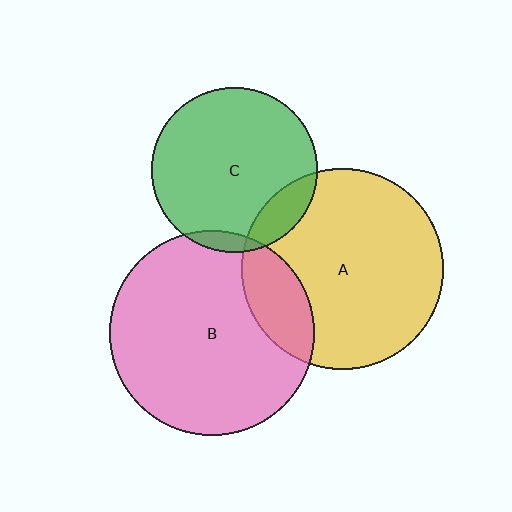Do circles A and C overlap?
Yes.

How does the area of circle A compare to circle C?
Approximately 1.5 times.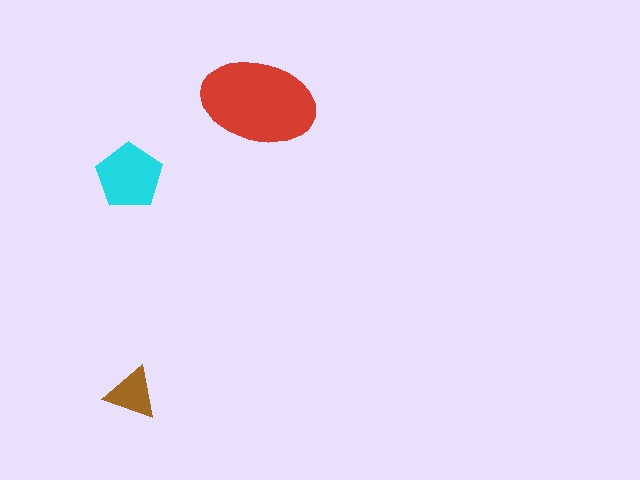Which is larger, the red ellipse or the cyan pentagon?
The red ellipse.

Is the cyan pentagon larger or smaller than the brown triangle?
Larger.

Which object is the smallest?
The brown triangle.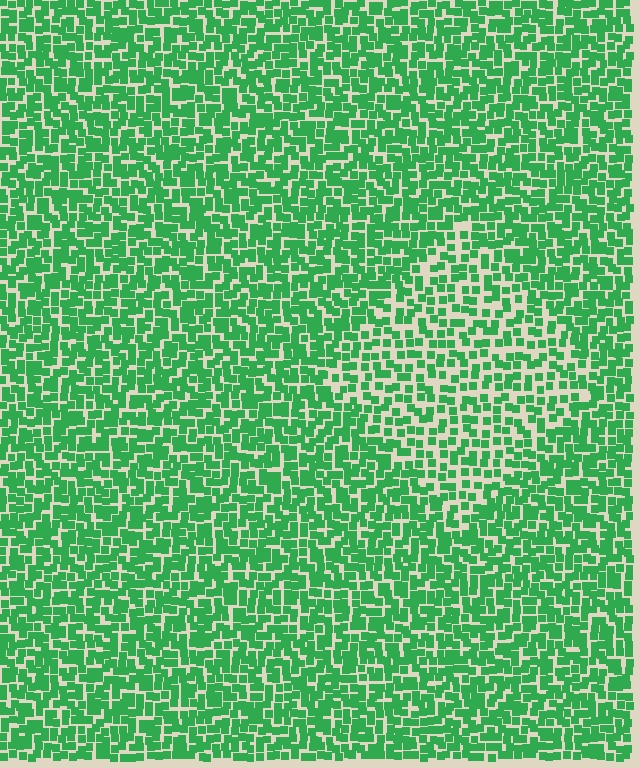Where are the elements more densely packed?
The elements are more densely packed outside the diamond boundary.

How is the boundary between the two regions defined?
The boundary is defined by a change in element density (approximately 1.6x ratio). All elements are the same color, size, and shape.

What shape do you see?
I see a diamond.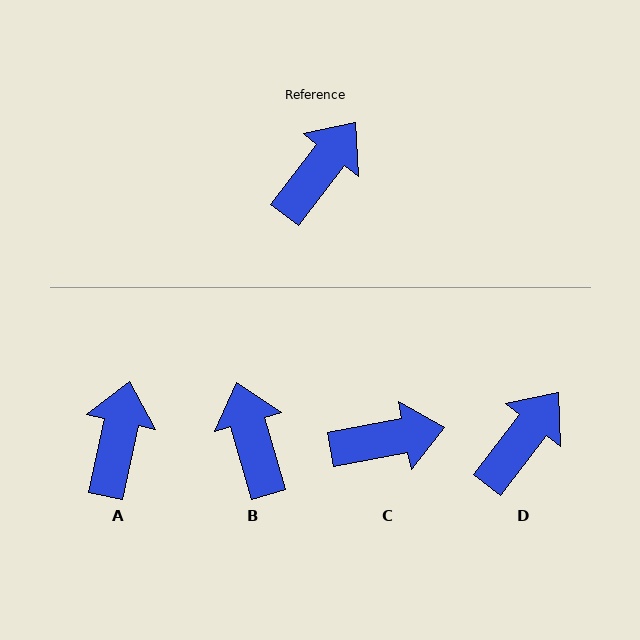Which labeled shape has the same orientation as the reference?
D.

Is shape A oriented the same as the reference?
No, it is off by about 26 degrees.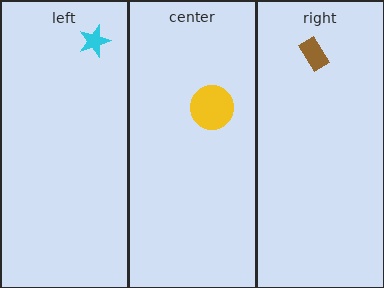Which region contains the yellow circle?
The center region.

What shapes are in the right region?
The brown rectangle.